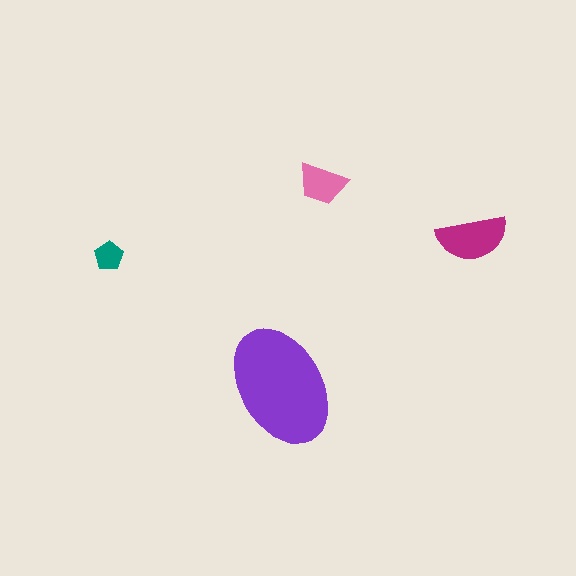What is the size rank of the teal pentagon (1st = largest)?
4th.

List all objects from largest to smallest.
The purple ellipse, the magenta semicircle, the pink trapezoid, the teal pentagon.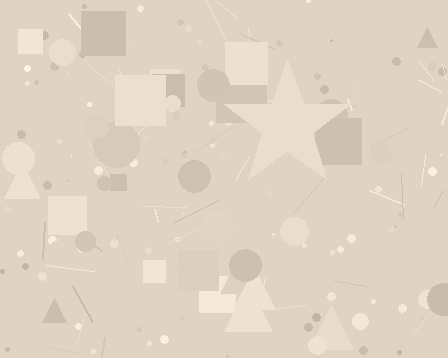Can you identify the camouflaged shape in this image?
The camouflaged shape is a star.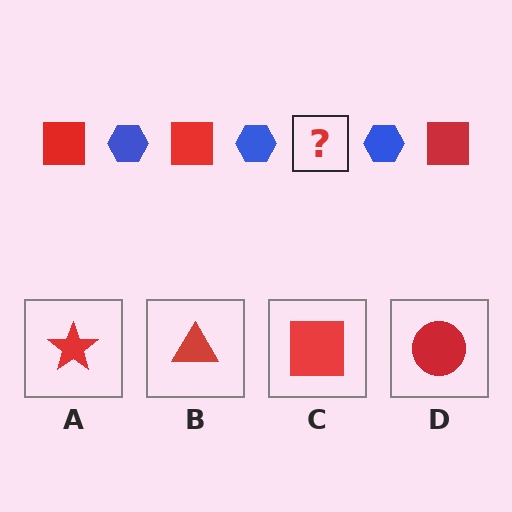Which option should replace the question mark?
Option C.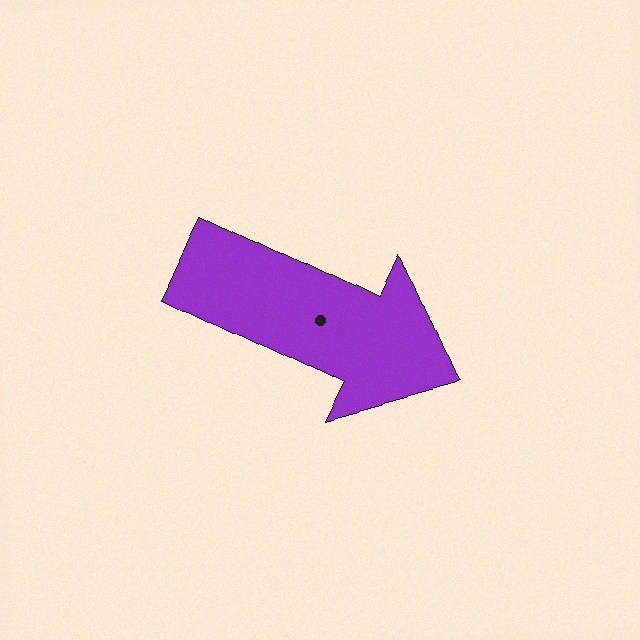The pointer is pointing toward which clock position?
Roughly 4 o'clock.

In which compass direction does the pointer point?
Southeast.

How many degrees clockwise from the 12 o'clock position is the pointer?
Approximately 116 degrees.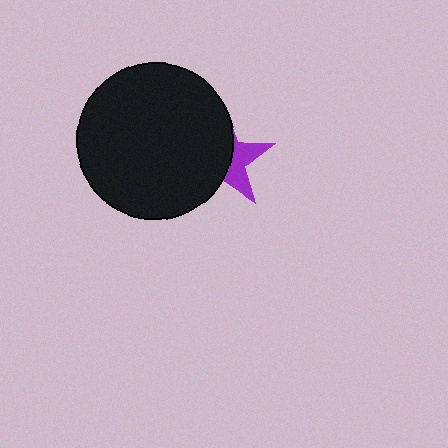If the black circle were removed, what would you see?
You would see the complete purple star.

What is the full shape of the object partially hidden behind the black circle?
The partially hidden object is a purple star.